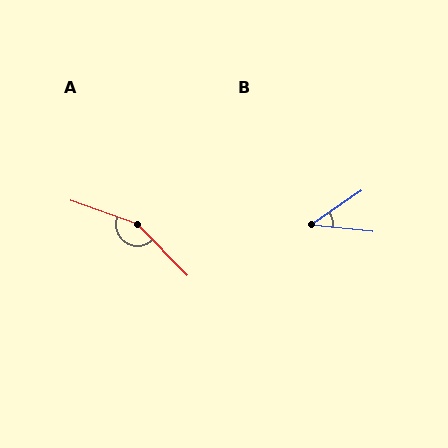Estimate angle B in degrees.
Approximately 40 degrees.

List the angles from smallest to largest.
B (40°), A (154°).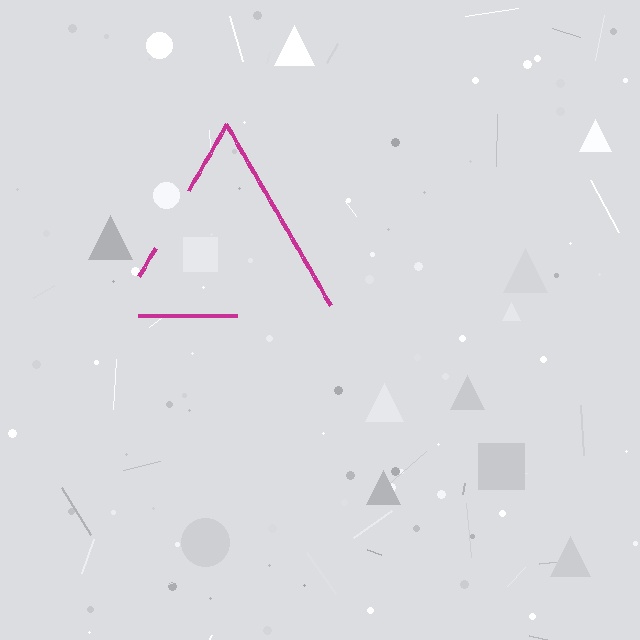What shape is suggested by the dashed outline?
The dashed outline suggests a triangle.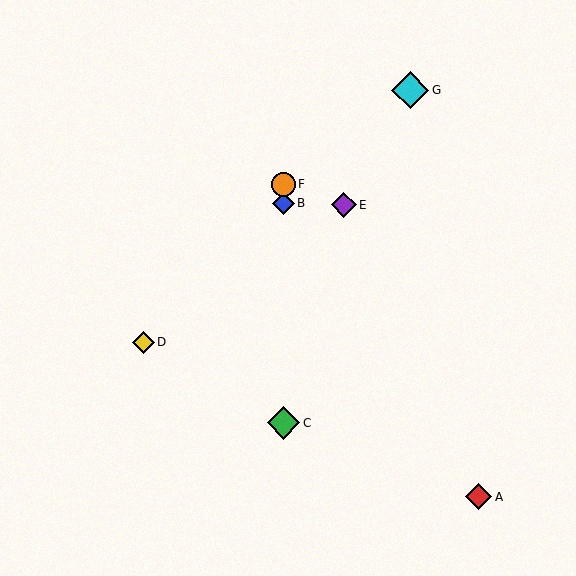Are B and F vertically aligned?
Yes, both are at x≈284.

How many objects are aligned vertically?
3 objects (B, C, F) are aligned vertically.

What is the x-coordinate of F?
Object F is at x≈284.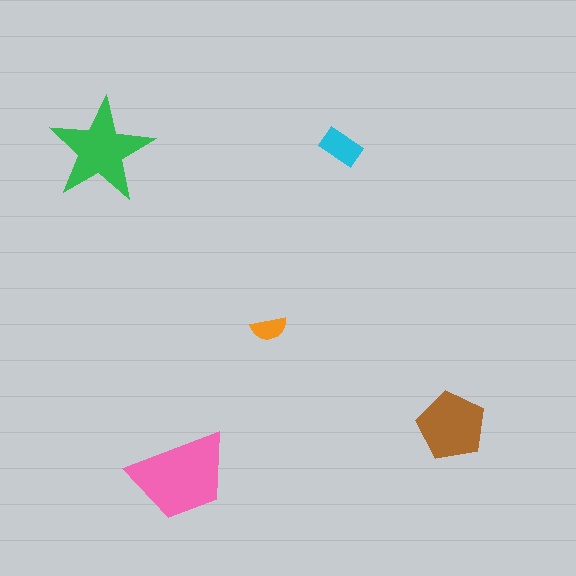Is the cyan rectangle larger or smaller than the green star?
Smaller.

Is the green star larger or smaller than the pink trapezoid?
Smaller.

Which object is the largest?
The pink trapezoid.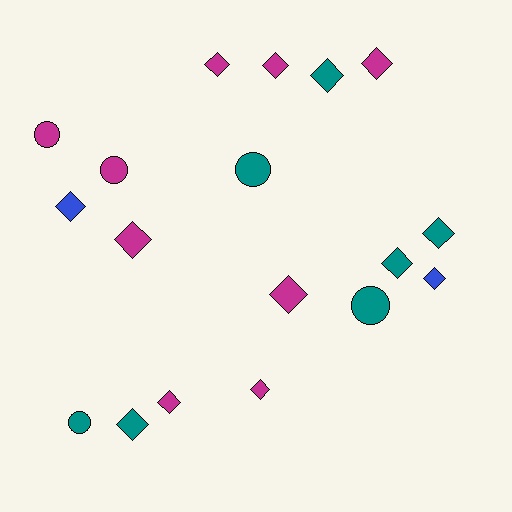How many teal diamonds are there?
There are 4 teal diamonds.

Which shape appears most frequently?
Diamond, with 13 objects.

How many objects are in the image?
There are 18 objects.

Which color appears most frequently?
Magenta, with 9 objects.